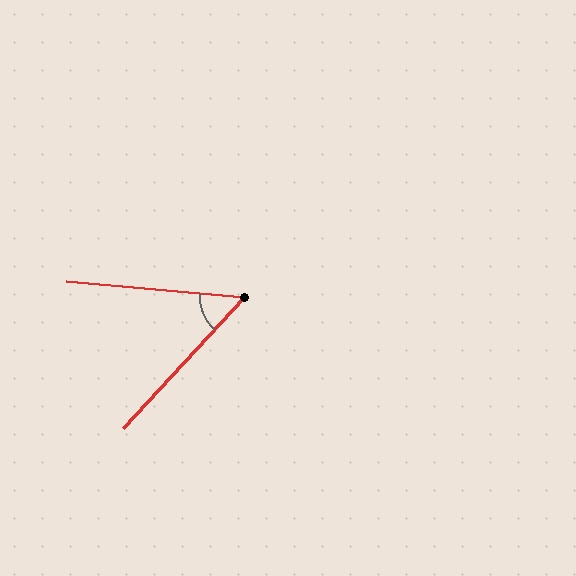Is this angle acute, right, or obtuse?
It is acute.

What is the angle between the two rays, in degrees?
Approximately 53 degrees.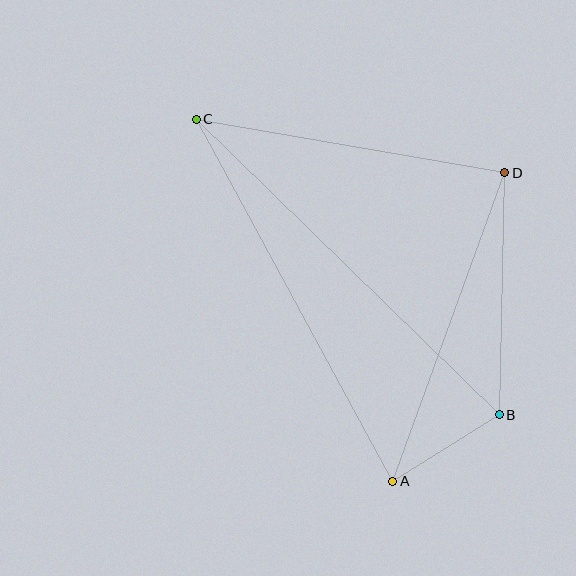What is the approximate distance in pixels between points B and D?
The distance between B and D is approximately 242 pixels.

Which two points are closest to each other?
Points A and B are closest to each other.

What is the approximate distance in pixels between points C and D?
The distance between C and D is approximately 313 pixels.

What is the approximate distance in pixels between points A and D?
The distance between A and D is approximately 328 pixels.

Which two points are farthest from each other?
Points B and C are farthest from each other.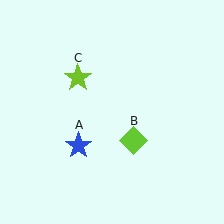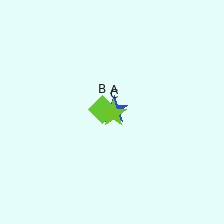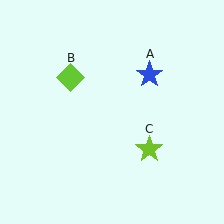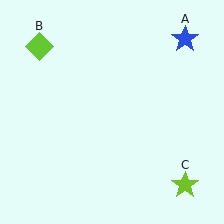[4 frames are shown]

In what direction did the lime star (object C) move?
The lime star (object C) moved down and to the right.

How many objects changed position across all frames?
3 objects changed position: blue star (object A), lime diamond (object B), lime star (object C).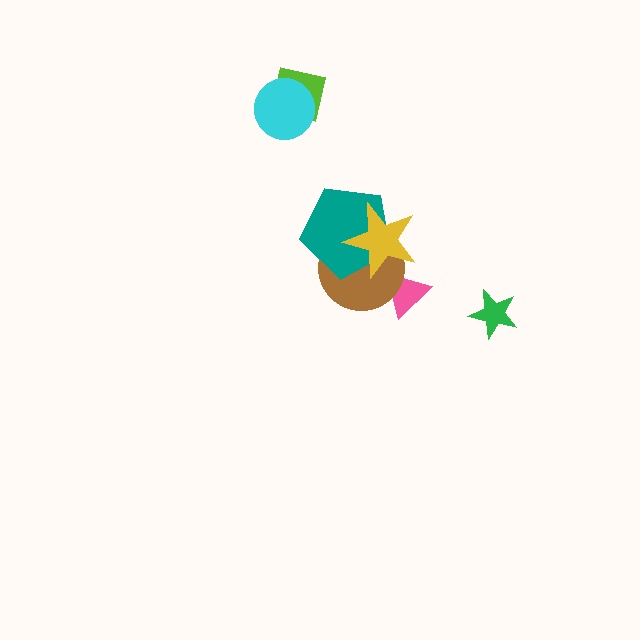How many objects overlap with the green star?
0 objects overlap with the green star.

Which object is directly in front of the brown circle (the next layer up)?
The teal pentagon is directly in front of the brown circle.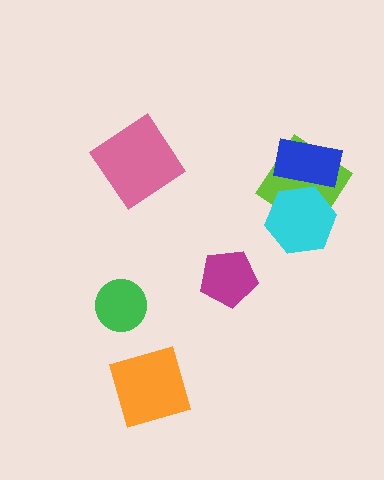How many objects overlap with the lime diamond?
2 objects overlap with the lime diamond.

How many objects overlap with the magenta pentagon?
0 objects overlap with the magenta pentagon.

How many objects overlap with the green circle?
0 objects overlap with the green circle.